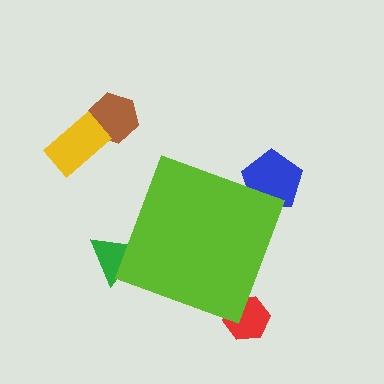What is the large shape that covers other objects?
A lime diamond.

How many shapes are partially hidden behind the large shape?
3 shapes are partially hidden.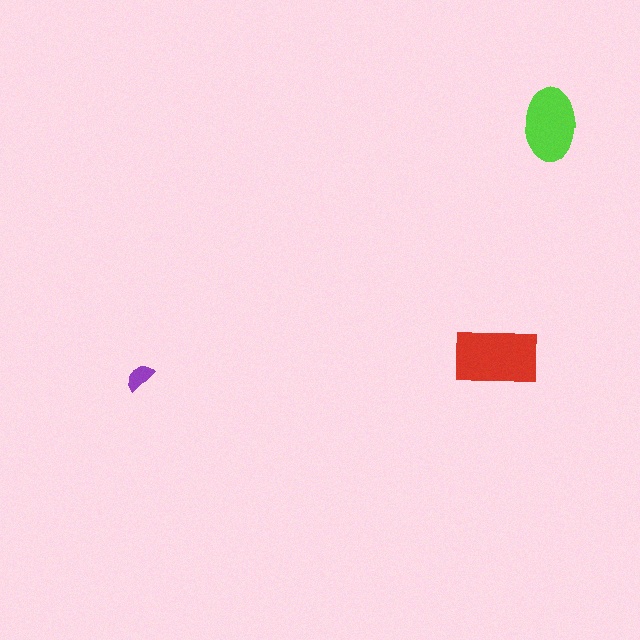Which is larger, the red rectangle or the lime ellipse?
The red rectangle.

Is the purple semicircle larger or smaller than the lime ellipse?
Smaller.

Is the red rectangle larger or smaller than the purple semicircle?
Larger.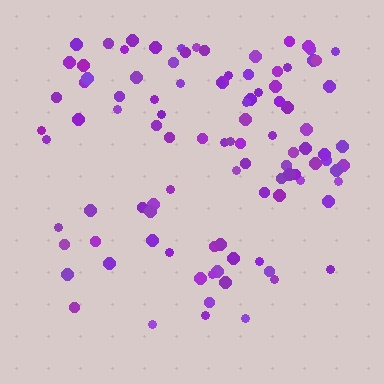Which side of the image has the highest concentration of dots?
The top.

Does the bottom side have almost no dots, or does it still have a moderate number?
Still a moderate number, just noticeably fewer than the top.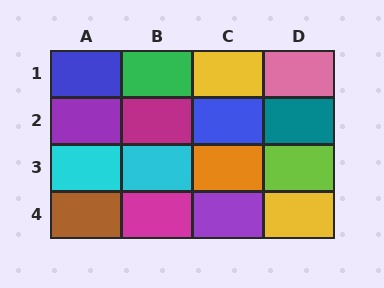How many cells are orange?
1 cell is orange.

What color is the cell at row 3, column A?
Cyan.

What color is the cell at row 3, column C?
Orange.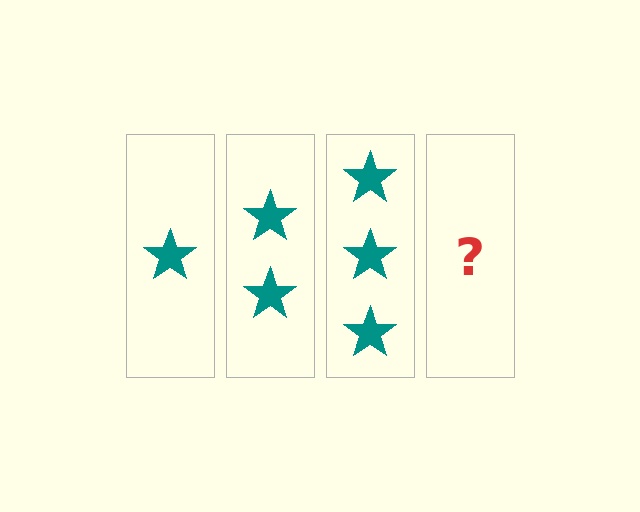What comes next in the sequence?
The next element should be 4 stars.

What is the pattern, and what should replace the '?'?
The pattern is that each step adds one more star. The '?' should be 4 stars.